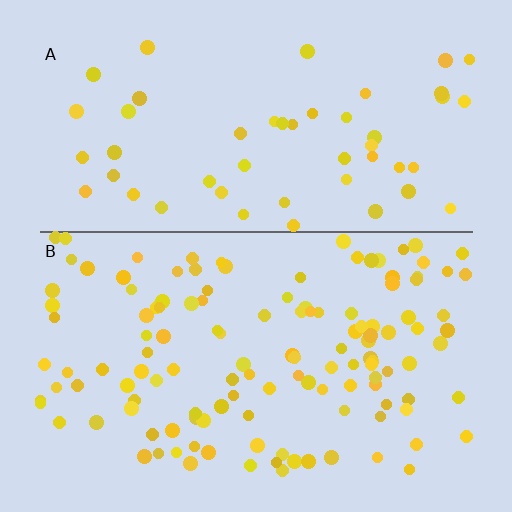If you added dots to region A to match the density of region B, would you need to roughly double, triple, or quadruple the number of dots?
Approximately triple.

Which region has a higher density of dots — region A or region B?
B (the bottom).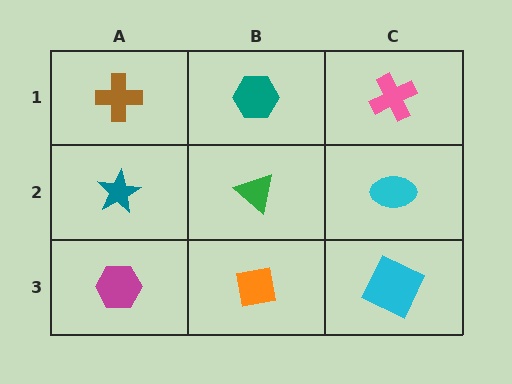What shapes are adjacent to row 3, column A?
A teal star (row 2, column A), an orange square (row 3, column B).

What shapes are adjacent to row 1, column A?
A teal star (row 2, column A), a teal hexagon (row 1, column B).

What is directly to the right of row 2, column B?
A cyan ellipse.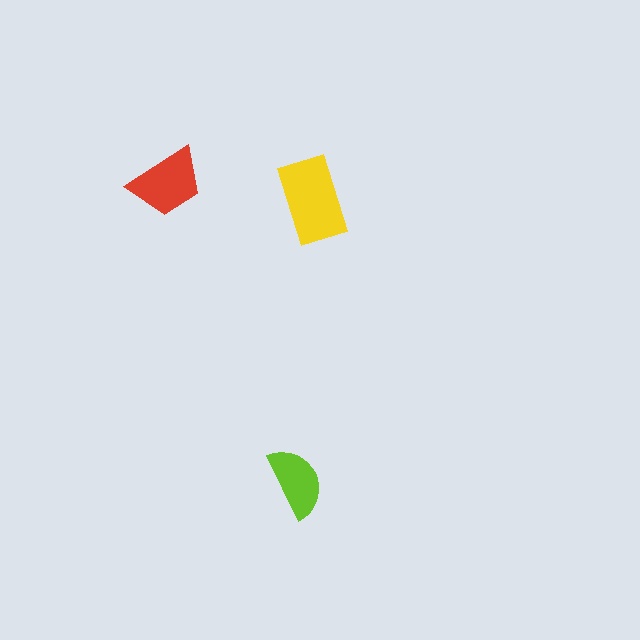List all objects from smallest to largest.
The lime semicircle, the red trapezoid, the yellow rectangle.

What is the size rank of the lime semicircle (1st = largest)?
3rd.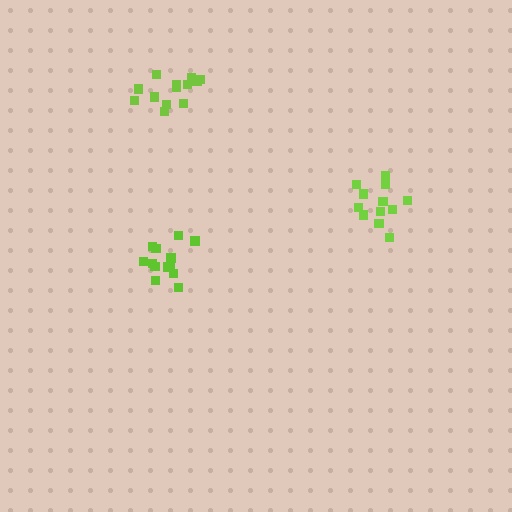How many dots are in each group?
Group 1: 12 dots, Group 2: 13 dots, Group 3: 13 dots (38 total).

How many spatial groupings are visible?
There are 3 spatial groupings.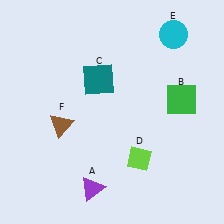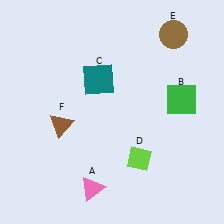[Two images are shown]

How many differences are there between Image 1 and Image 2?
There are 2 differences between the two images.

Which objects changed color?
A changed from purple to pink. E changed from cyan to brown.